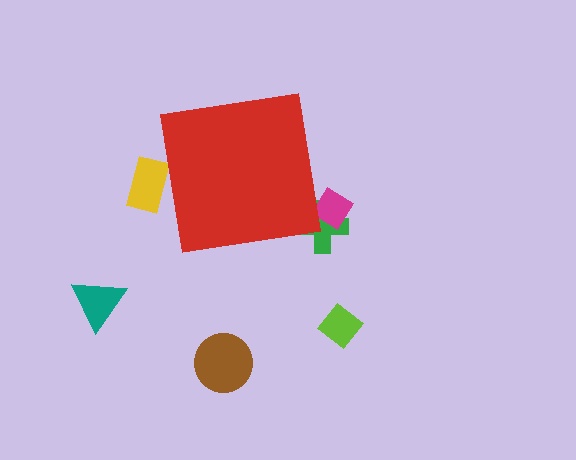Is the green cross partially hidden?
Yes, the green cross is partially hidden behind the red square.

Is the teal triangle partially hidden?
No, the teal triangle is fully visible.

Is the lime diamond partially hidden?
No, the lime diamond is fully visible.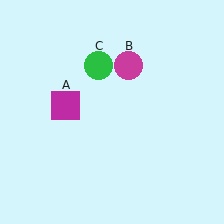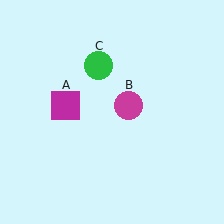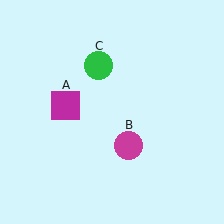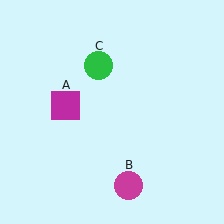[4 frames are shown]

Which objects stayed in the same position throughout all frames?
Magenta square (object A) and green circle (object C) remained stationary.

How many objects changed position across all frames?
1 object changed position: magenta circle (object B).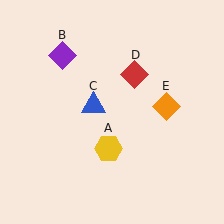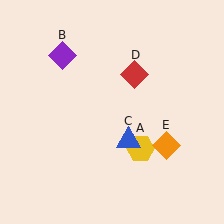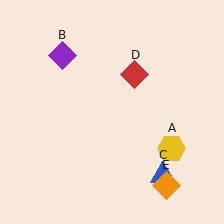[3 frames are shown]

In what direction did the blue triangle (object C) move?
The blue triangle (object C) moved down and to the right.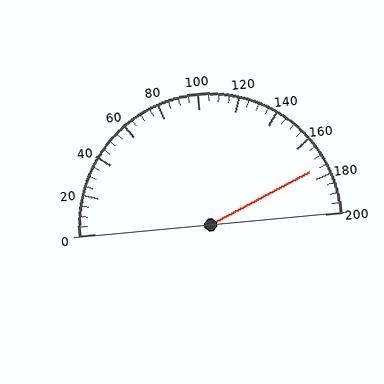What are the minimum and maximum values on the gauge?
The gauge ranges from 0 to 200.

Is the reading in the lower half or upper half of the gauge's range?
The reading is in the upper half of the range (0 to 200).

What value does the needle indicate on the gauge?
The needle indicates approximately 175.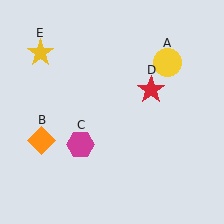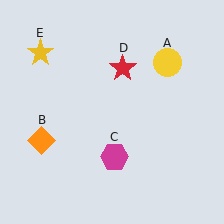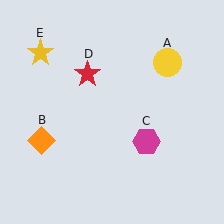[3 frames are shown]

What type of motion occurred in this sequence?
The magenta hexagon (object C), red star (object D) rotated counterclockwise around the center of the scene.